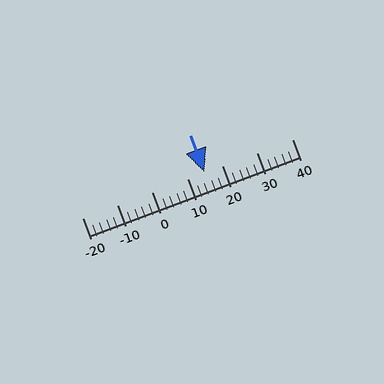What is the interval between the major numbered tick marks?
The major tick marks are spaced 10 units apart.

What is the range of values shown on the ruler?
The ruler shows values from -20 to 40.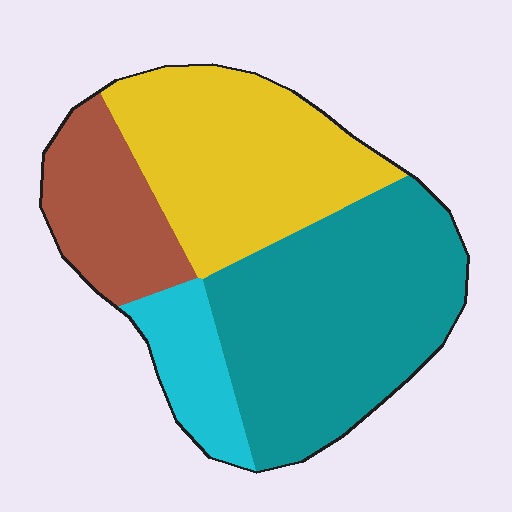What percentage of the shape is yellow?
Yellow covers 32% of the shape.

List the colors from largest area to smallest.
From largest to smallest: teal, yellow, brown, cyan.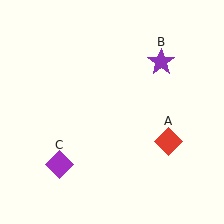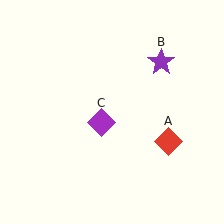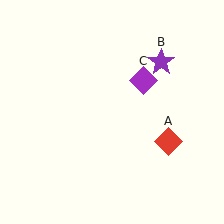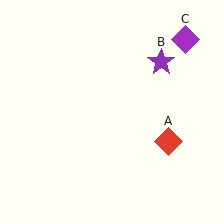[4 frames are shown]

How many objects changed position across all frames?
1 object changed position: purple diamond (object C).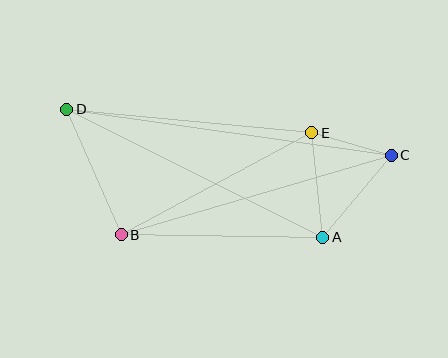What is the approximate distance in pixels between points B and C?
The distance between B and C is approximately 281 pixels.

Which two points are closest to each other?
Points C and E are closest to each other.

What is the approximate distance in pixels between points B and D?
The distance between B and D is approximately 137 pixels.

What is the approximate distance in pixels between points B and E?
The distance between B and E is approximately 216 pixels.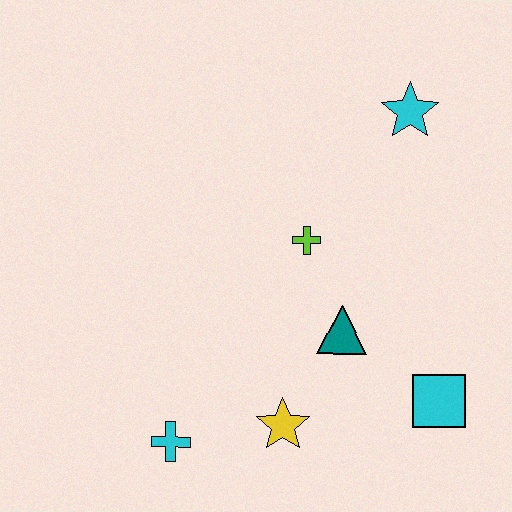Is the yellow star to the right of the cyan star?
No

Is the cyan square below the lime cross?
Yes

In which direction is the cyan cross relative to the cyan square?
The cyan cross is to the left of the cyan square.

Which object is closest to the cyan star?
The lime cross is closest to the cyan star.